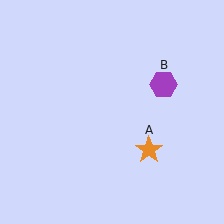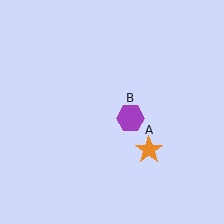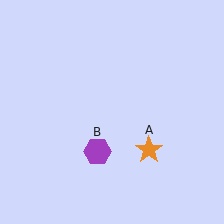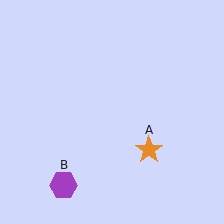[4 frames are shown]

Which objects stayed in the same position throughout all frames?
Orange star (object A) remained stationary.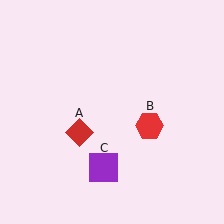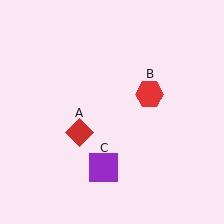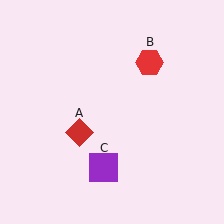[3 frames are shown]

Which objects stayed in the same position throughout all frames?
Red diamond (object A) and purple square (object C) remained stationary.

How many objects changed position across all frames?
1 object changed position: red hexagon (object B).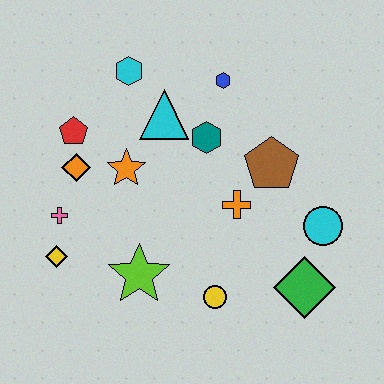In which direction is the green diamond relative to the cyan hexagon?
The green diamond is below the cyan hexagon.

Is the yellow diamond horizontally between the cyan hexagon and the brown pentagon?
No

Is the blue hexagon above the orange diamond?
Yes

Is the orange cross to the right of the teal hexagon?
Yes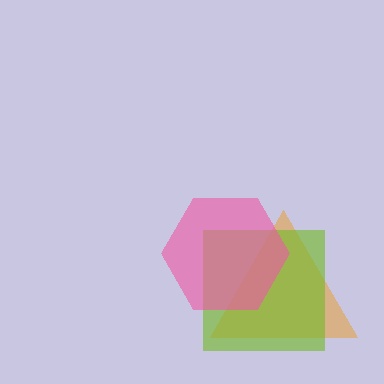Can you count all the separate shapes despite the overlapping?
Yes, there are 3 separate shapes.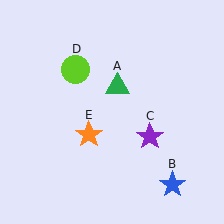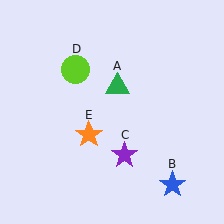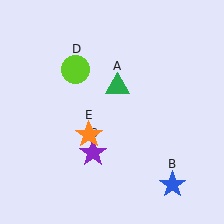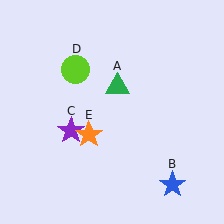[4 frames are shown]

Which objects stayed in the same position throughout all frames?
Green triangle (object A) and blue star (object B) and lime circle (object D) and orange star (object E) remained stationary.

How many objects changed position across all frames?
1 object changed position: purple star (object C).